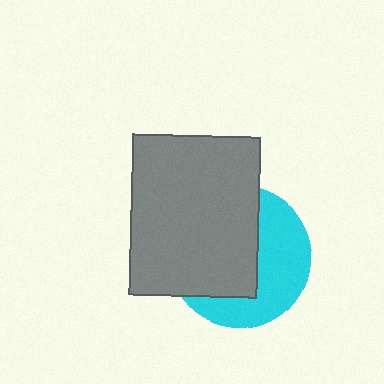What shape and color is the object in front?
The object in front is a gray rectangle.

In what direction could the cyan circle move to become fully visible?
The cyan circle could move right. That would shift it out from behind the gray rectangle entirely.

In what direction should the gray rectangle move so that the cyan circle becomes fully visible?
The gray rectangle should move left. That is the shortest direction to clear the overlap and leave the cyan circle fully visible.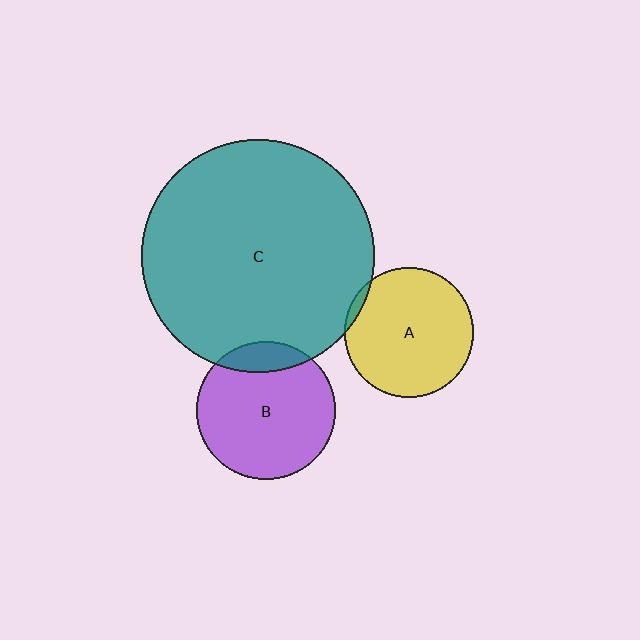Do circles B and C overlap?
Yes.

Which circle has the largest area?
Circle C (teal).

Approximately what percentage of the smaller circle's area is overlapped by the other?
Approximately 15%.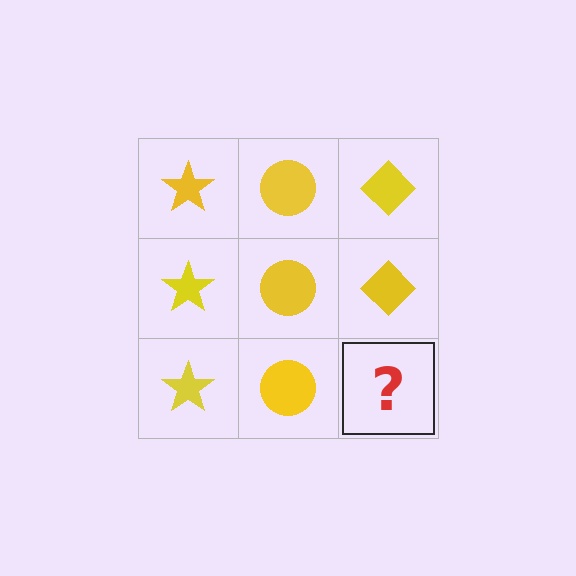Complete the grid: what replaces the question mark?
The question mark should be replaced with a yellow diamond.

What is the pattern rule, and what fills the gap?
The rule is that each column has a consistent shape. The gap should be filled with a yellow diamond.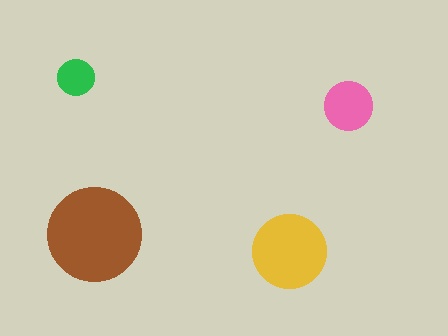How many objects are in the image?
There are 4 objects in the image.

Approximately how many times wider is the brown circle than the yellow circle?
About 1.5 times wider.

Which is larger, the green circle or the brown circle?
The brown one.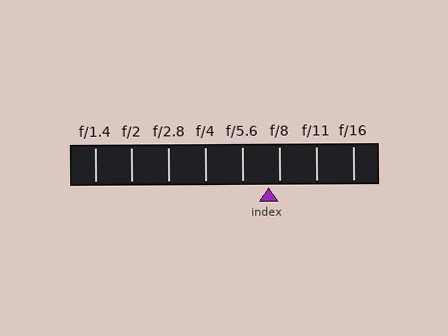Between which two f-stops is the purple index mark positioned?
The index mark is between f/5.6 and f/8.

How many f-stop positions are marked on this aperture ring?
There are 8 f-stop positions marked.